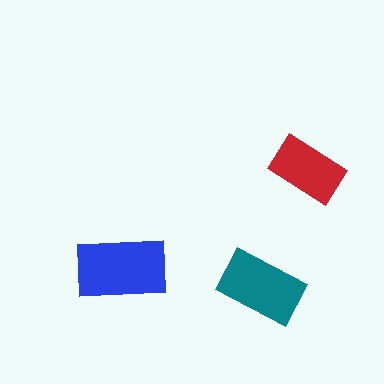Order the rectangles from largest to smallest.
the blue one, the teal one, the red one.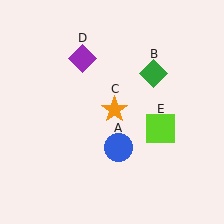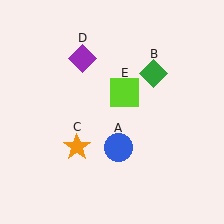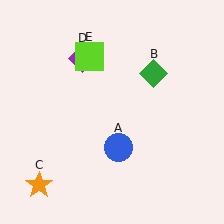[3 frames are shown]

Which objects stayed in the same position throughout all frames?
Blue circle (object A) and green diamond (object B) and purple diamond (object D) remained stationary.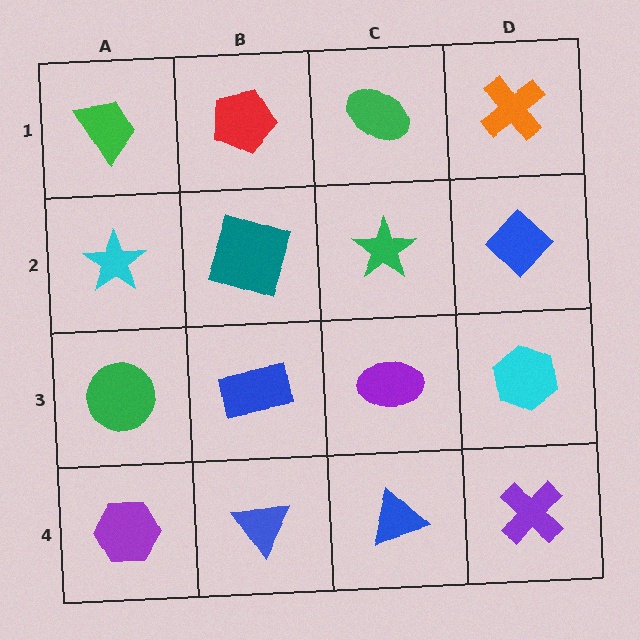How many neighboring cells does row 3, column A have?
3.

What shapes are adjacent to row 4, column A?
A green circle (row 3, column A), a blue triangle (row 4, column B).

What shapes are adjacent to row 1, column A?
A cyan star (row 2, column A), a red pentagon (row 1, column B).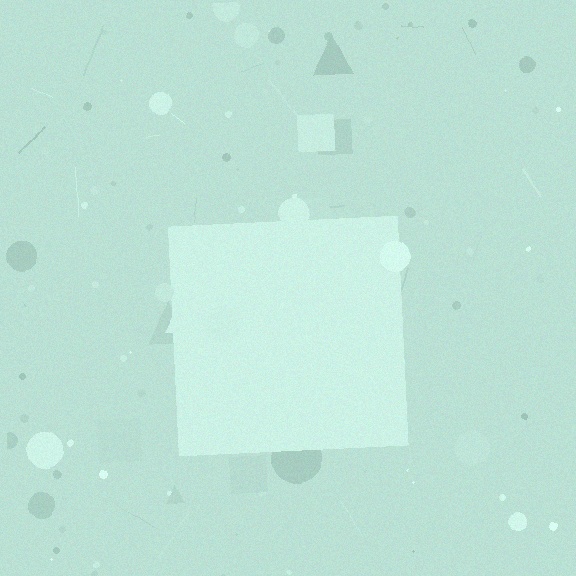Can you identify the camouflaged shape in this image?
The camouflaged shape is a square.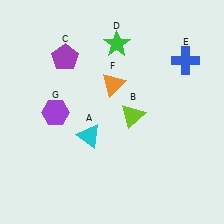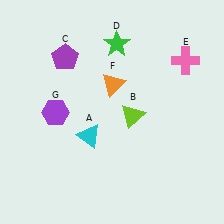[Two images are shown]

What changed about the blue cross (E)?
In Image 1, E is blue. In Image 2, it changed to pink.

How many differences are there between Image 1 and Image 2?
There is 1 difference between the two images.